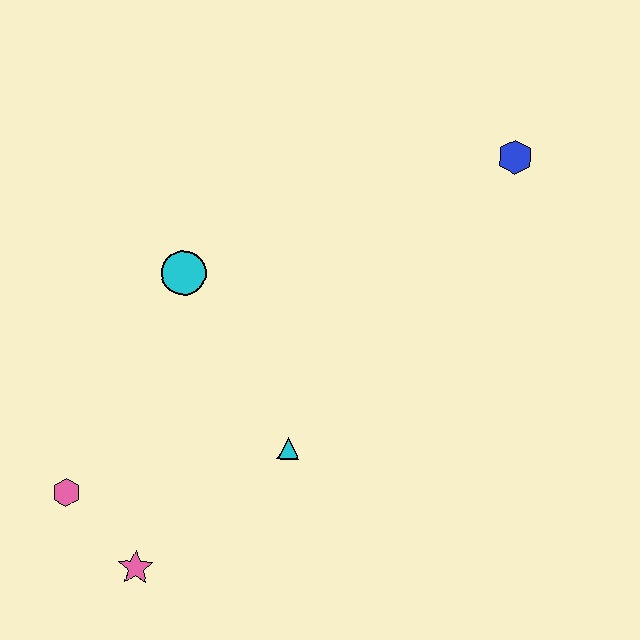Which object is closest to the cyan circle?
The cyan triangle is closest to the cyan circle.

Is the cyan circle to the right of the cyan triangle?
No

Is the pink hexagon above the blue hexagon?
No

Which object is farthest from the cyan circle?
The blue hexagon is farthest from the cyan circle.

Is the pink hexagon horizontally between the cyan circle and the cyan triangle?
No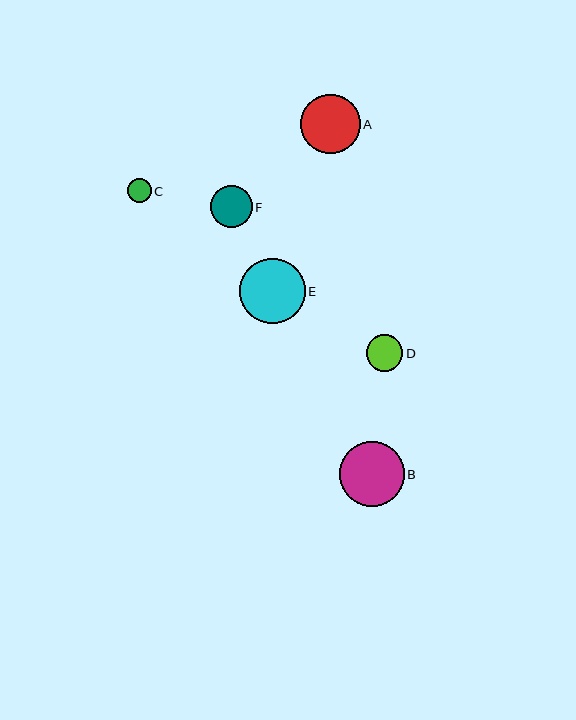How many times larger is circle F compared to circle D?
Circle F is approximately 1.1 times the size of circle D.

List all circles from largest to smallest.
From largest to smallest: E, B, A, F, D, C.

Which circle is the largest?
Circle E is the largest with a size of approximately 66 pixels.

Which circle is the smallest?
Circle C is the smallest with a size of approximately 24 pixels.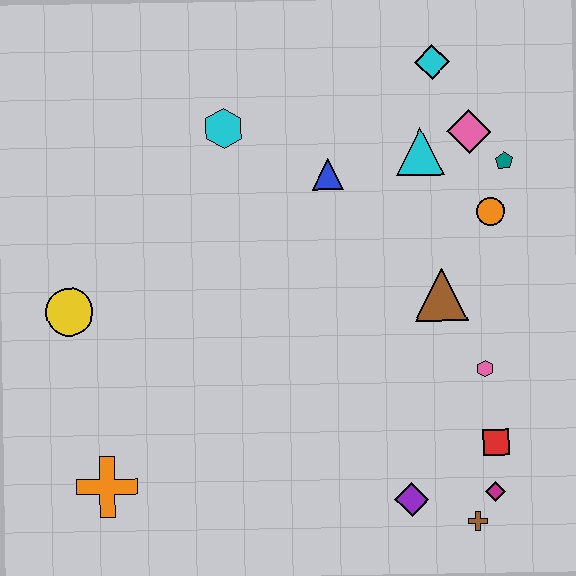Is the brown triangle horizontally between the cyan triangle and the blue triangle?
No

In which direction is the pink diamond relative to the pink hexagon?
The pink diamond is above the pink hexagon.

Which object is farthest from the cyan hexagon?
The brown cross is farthest from the cyan hexagon.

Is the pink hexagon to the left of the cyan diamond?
No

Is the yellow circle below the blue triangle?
Yes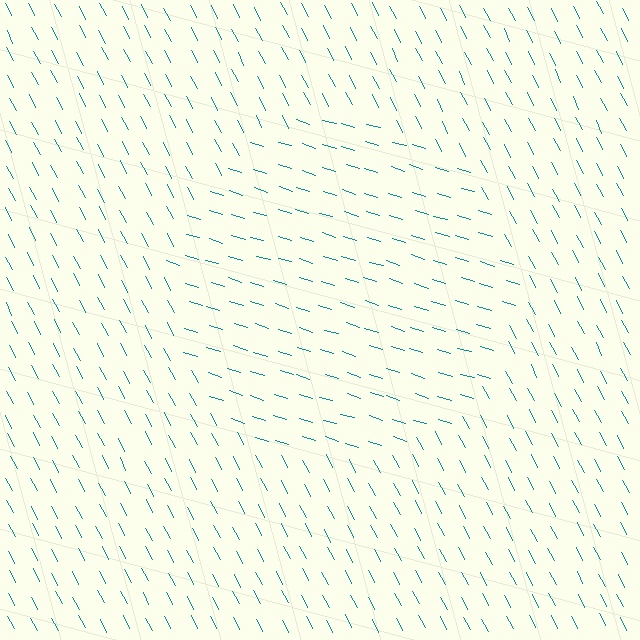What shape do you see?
I see a circle.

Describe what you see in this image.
The image is filled with small teal line segments. A circle region in the image has lines oriented differently from the surrounding lines, creating a visible texture boundary.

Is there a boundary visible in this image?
Yes, there is a texture boundary formed by a change in line orientation.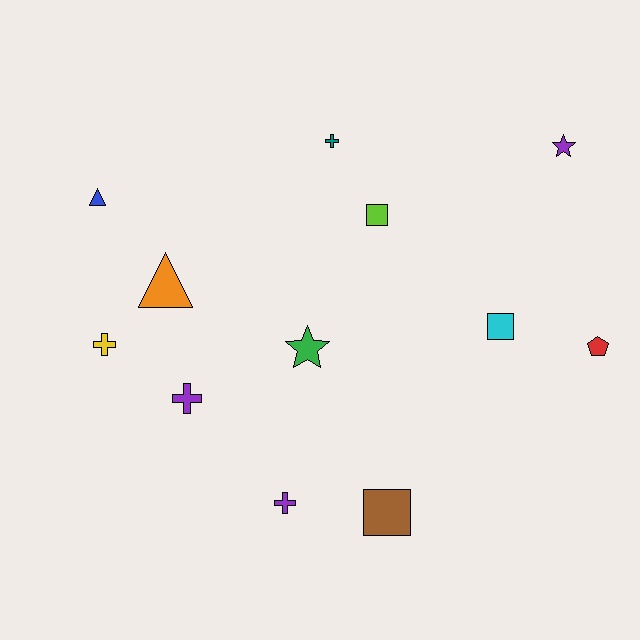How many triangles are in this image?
There are 2 triangles.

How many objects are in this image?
There are 12 objects.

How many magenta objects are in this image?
There are no magenta objects.